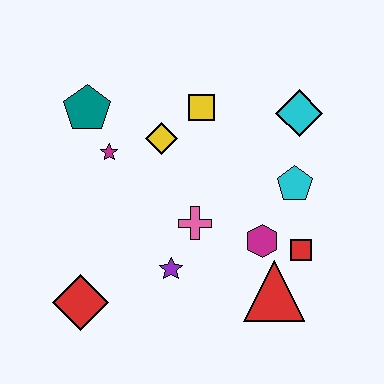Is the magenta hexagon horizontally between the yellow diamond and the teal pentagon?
No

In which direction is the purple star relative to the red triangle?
The purple star is to the left of the red triangle.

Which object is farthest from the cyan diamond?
The red diamond is farthest from the cyan diamond.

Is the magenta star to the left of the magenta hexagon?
Yes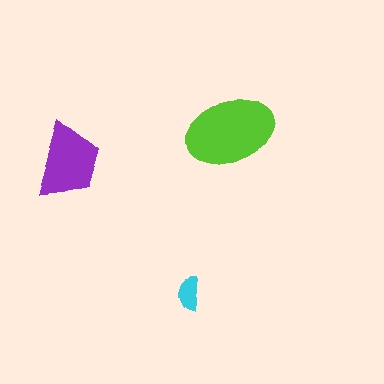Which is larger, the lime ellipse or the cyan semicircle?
The lime ellipse.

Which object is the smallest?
The cyan semicircle.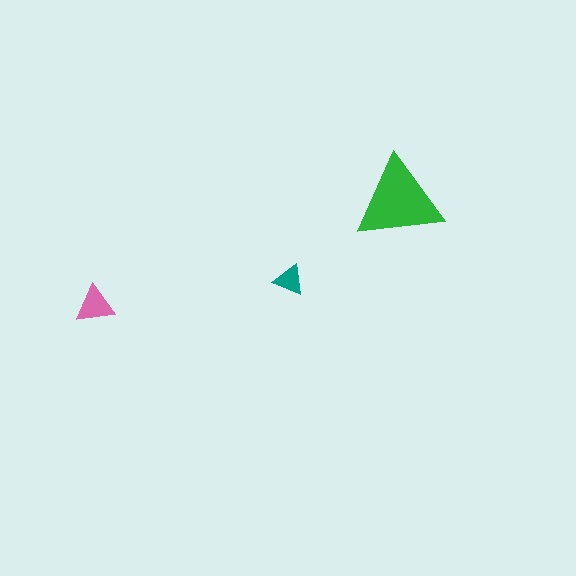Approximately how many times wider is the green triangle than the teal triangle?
About 3 times wider.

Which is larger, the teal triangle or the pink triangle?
The pink one.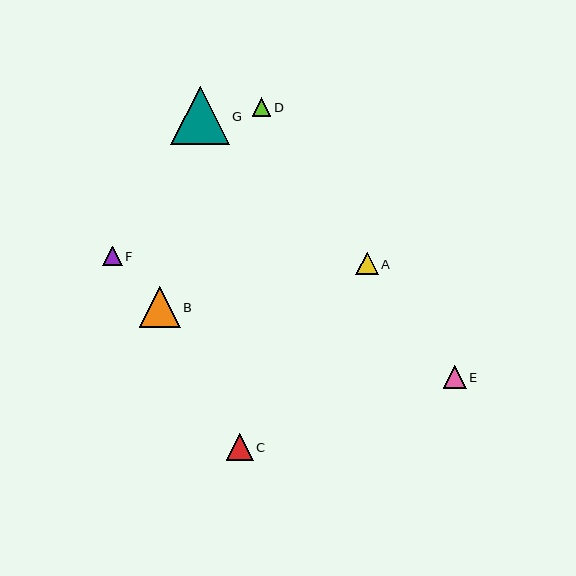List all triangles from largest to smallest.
From largest to smallest: G, B, C, E, A, F, D.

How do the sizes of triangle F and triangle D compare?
Triangle F and triangle D are approximately the same size.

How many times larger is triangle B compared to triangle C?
Triangle B is approximately 1.5 times the size of triangle C.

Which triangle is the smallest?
Triangle D is the smallest with a size of approximately 19 pixels.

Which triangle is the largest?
Triangle G is the largest with a size of approximately 58 pixels.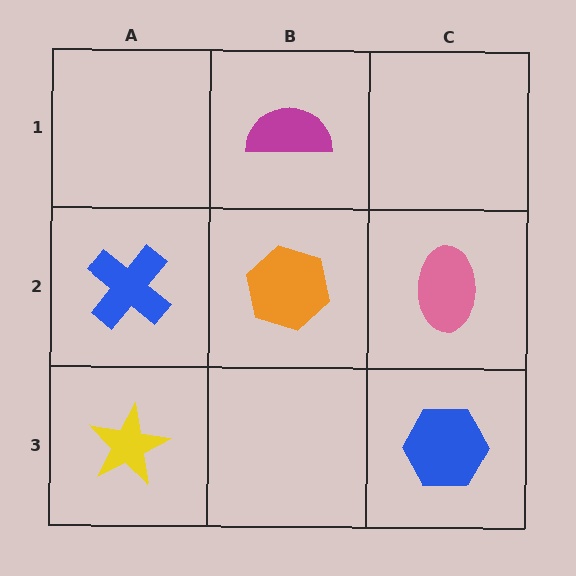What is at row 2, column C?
A pink ellipse.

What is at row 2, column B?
An orange hexagon.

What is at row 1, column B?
A magenta semicircle.